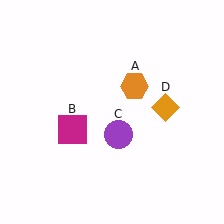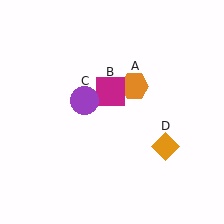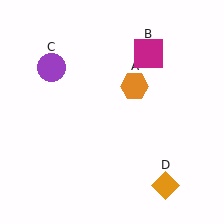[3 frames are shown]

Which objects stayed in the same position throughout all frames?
Orange hexagon (object A) remained stationary.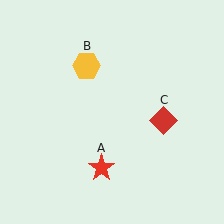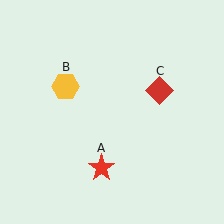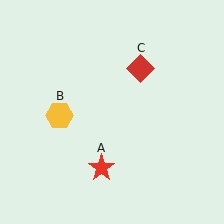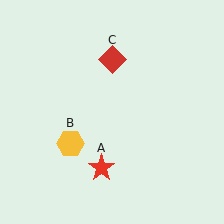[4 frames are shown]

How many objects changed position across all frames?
2 objects changed position: yellow hexagon (object B), red diamond (object C).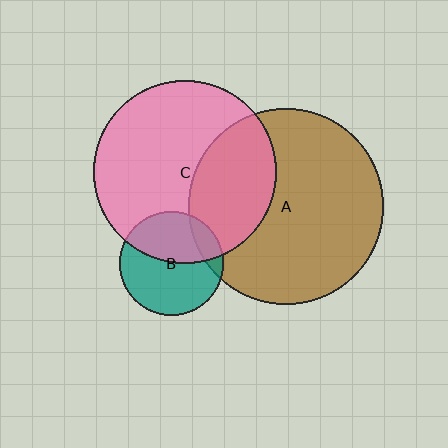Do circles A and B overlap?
Yes.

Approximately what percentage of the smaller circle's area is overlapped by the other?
Approximately 15%.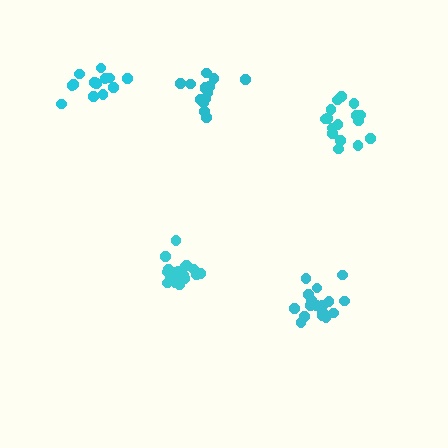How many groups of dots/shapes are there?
There are 5 groups.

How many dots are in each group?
Group 1: 18 dots, Group 2: 18 dots, Group 3: 13 dots, Group 4: 14 dots, Group 5: 16 dots (79 total).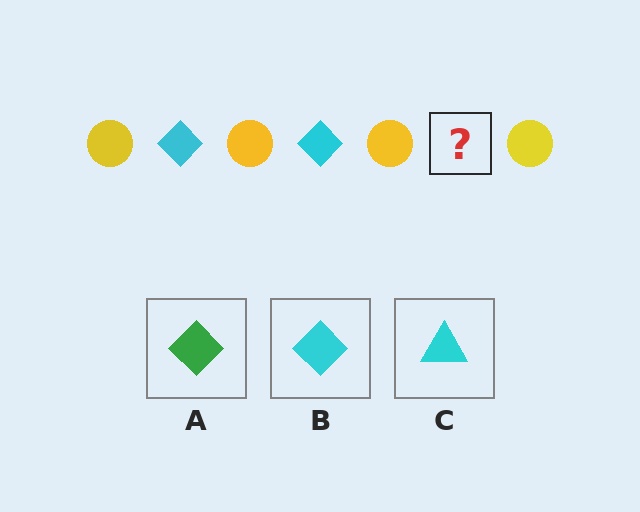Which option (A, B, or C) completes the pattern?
B.